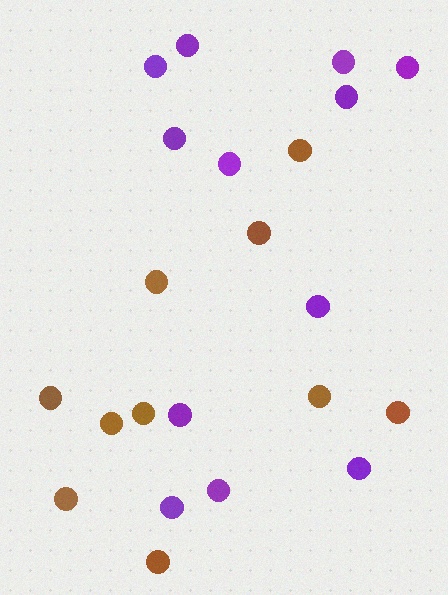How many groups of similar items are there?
There are 2 groups: one group of purple circles (12) and one group of brown circles (10).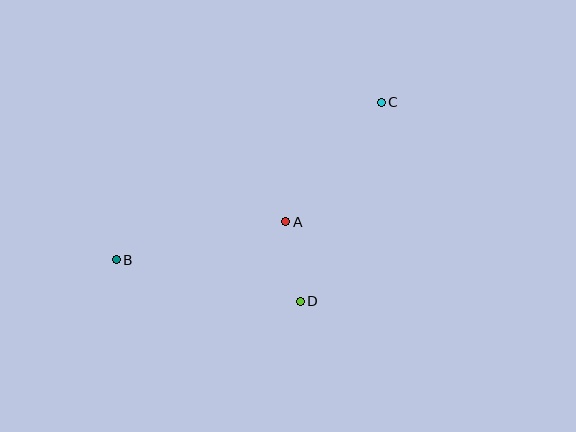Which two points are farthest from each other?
Points B and C are farthest from each other.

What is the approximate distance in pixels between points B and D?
The distance between B and D is approximately 188 pixels.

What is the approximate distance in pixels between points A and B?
The distance between A and B is approximately 174 pixels.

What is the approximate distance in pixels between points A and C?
The distance between A and C is approximately 153 pixels.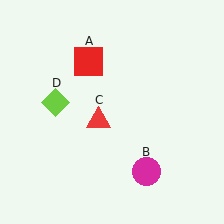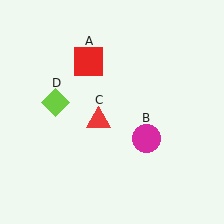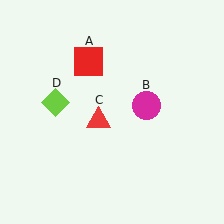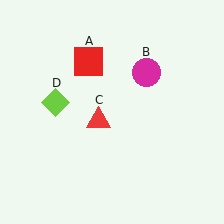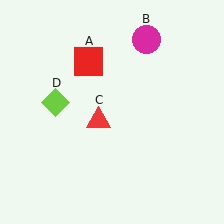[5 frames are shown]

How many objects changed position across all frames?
1 object changed position: magenta circle (object B).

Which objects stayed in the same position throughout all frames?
Red square (object A) and red triangle (object C) and lime diamond (object D) remained stationary.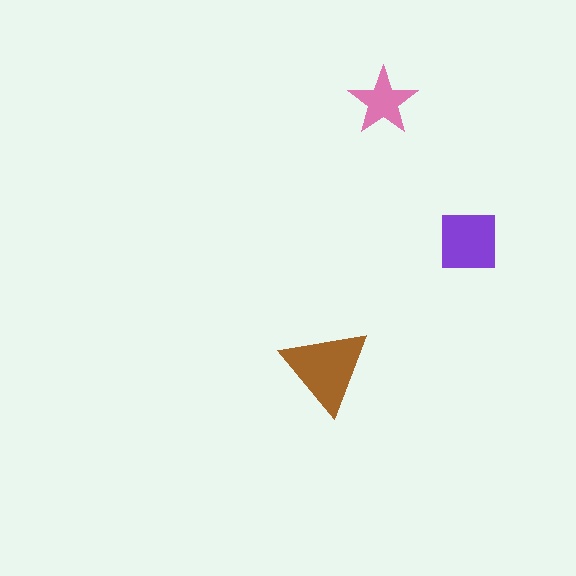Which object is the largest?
The brown triangle.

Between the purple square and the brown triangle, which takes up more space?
The brown triangle.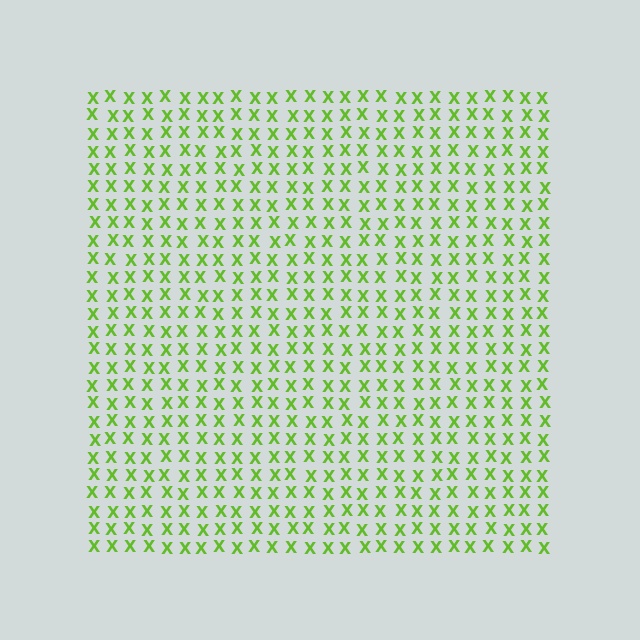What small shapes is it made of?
It is made of small letter X's.